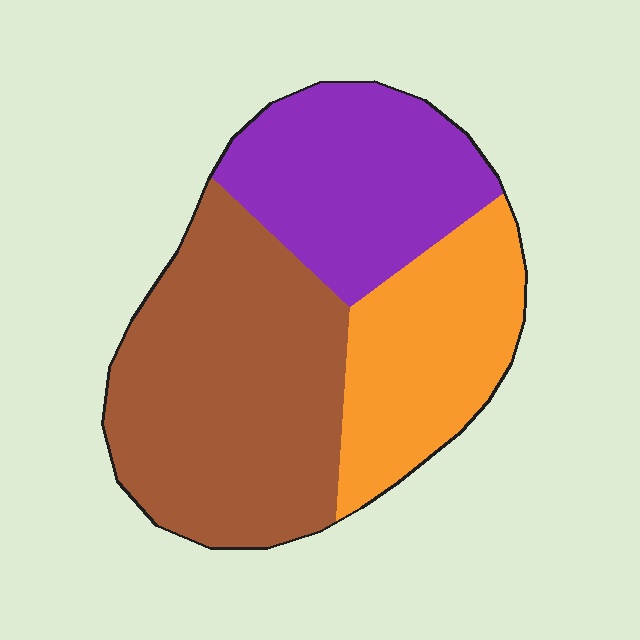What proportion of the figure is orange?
Orange covers about 25% of the figure.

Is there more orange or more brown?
Brown.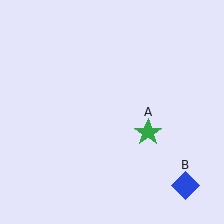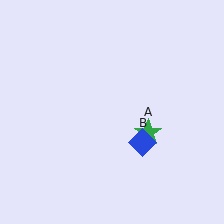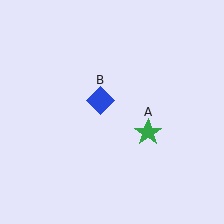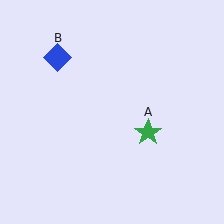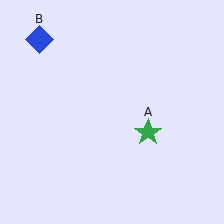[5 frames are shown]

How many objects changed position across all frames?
1 object changed position: blue diamond (object B).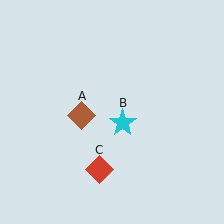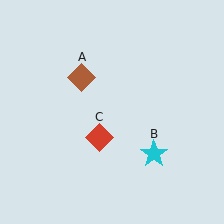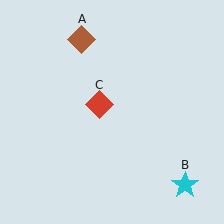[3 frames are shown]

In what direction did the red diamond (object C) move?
The red diamond (object C) moved up.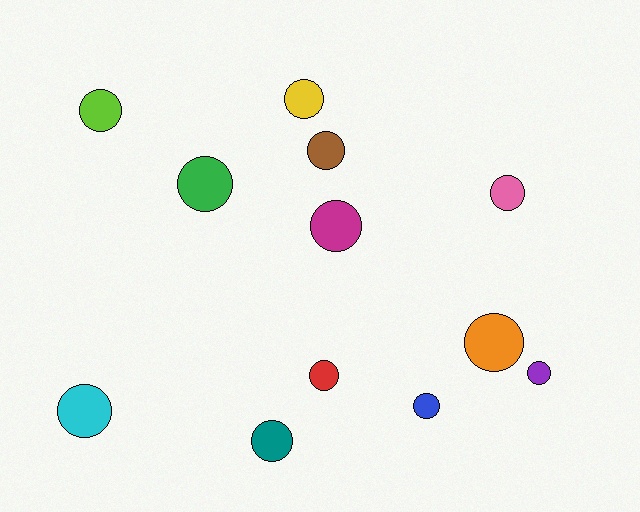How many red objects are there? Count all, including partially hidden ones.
There is 1 red object.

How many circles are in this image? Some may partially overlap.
There are 12 circles.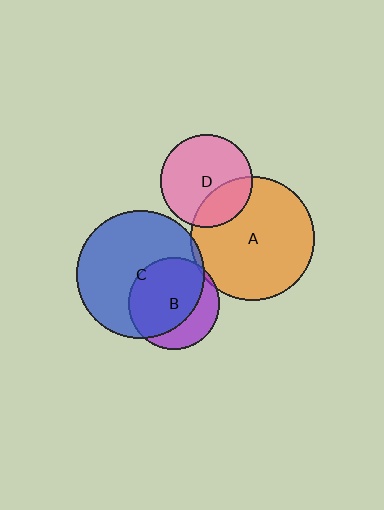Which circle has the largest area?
Circle C (blue).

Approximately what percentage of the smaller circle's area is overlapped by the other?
Approximately 5%.